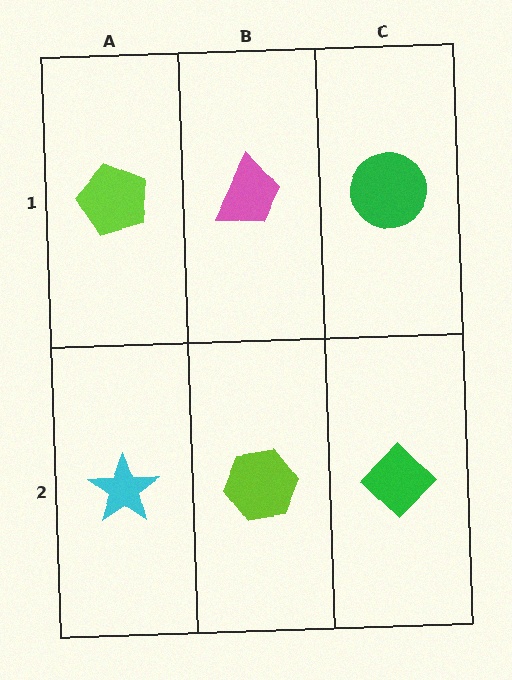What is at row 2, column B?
A lime hexagon.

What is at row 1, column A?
A lime pentagon.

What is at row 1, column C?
A green circle.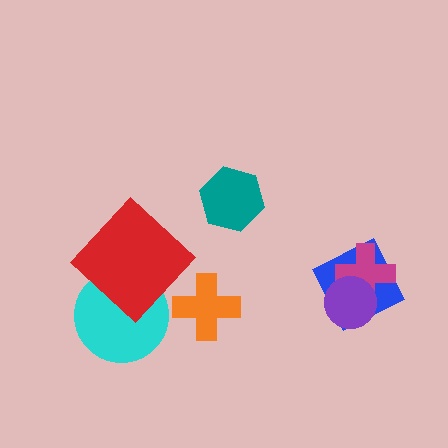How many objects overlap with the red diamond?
1 object overlaps with the red diamond.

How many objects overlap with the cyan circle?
1 object overlaps with the cyan circle.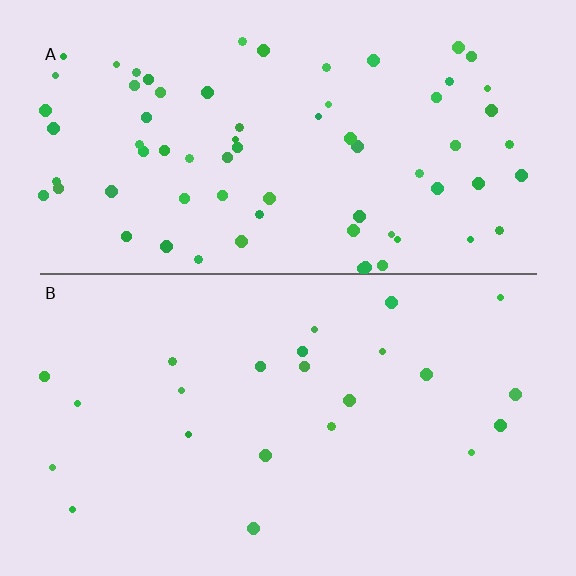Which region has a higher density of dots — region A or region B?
A (the top).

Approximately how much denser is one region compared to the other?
Approximately 3.1× — region A over region B.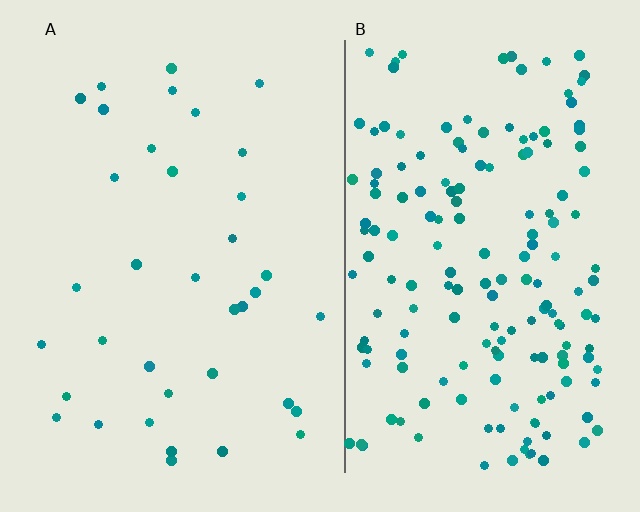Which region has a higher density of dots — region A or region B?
B (the right).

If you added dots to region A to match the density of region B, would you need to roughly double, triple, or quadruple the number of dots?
Approximately quadruple.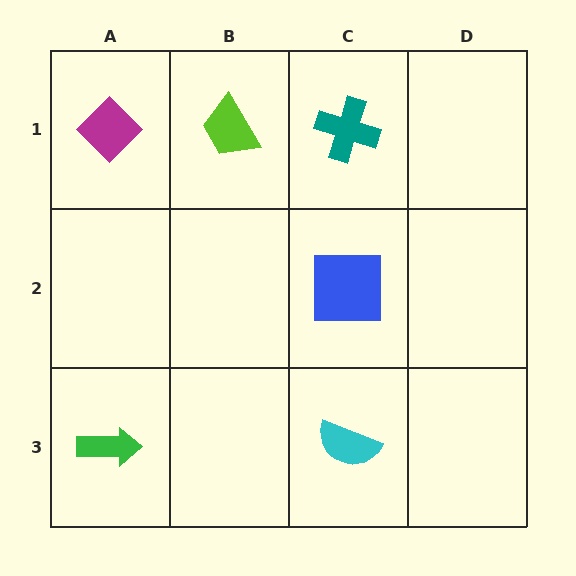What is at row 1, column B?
A lime trapezoid.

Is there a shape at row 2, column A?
No, that cell is empty.